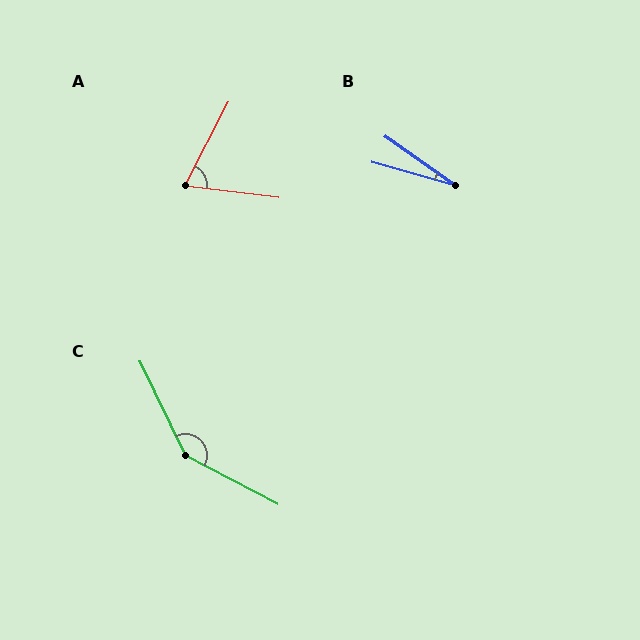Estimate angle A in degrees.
Approximately 69 degrees.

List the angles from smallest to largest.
B (19°), A (69°), C (144°).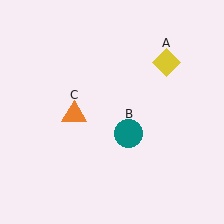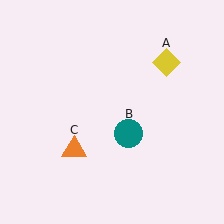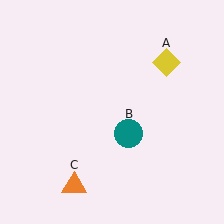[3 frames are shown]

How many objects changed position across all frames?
1 object changed position: orange triangle (object C).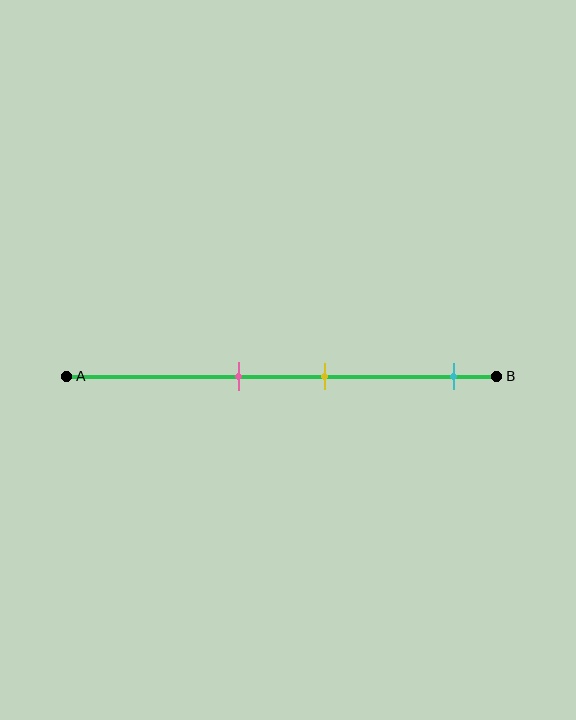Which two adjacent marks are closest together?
The pink and yellow marks are the closest adjacent pair.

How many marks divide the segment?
There are 3 marks dividing the segment.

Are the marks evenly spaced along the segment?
No, the marks are not evenly spaced.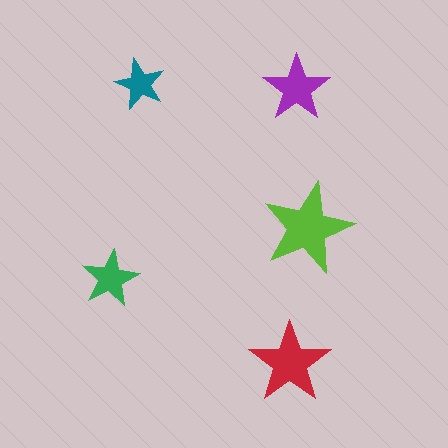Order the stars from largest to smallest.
the lime one, the red one, the purple one, the green one, the teal one.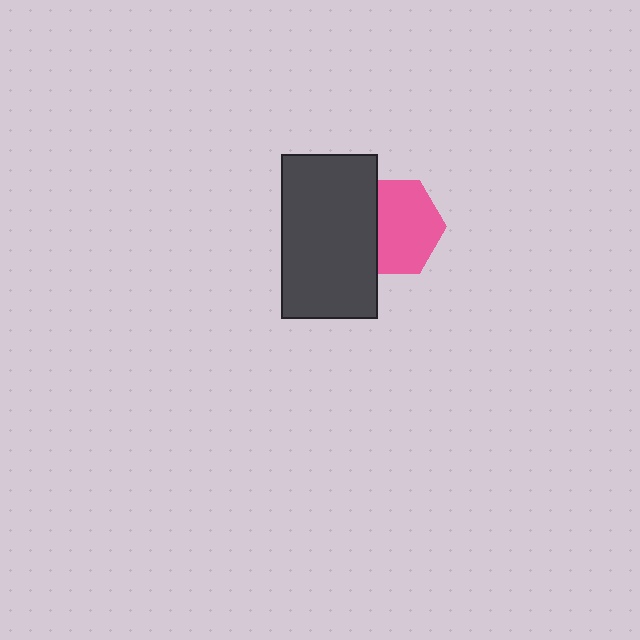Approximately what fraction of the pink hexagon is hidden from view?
Roughly 31% of the pink hexagon is hidden behind the dark gray rectangle.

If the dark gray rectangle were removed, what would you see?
You would see the complete pink hexagon.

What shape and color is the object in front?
The object in front is a dark gray rectangle.